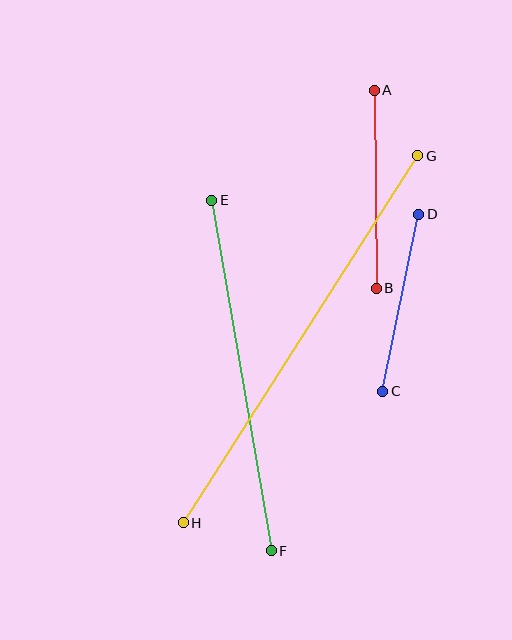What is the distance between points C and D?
The distance is approximately 181 pixels.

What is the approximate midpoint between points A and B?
The midpoint is at approximately (375, 189) pixels.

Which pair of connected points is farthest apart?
Points G and H are farthest apart.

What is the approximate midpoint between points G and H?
The midpoint is at approximately (301, 339) pixels.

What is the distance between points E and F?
The distance is approximately 356 pixels.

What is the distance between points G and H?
The distance is approximately 435 pixels.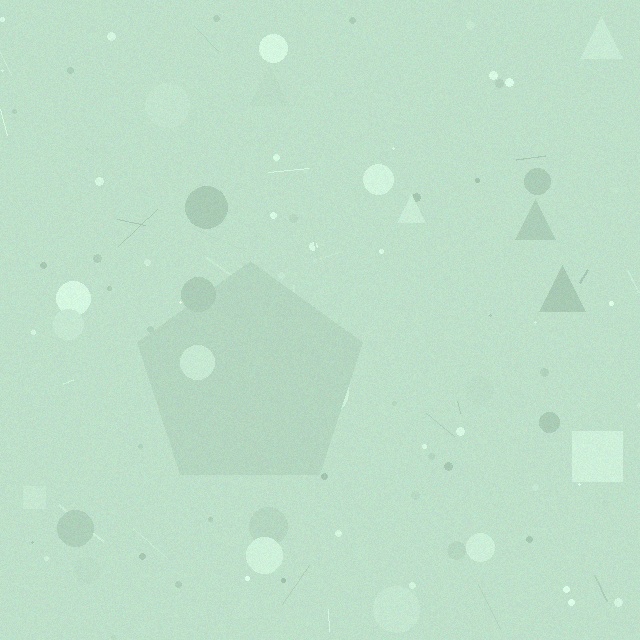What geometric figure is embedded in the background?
A pentagon is embedded in the background.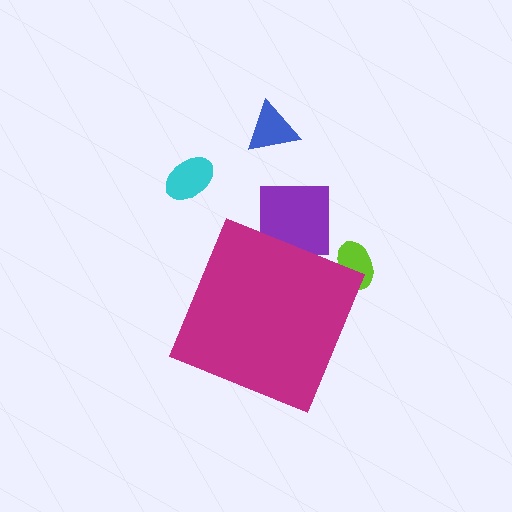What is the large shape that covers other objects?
A magenta diamond.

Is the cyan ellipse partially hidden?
No, the cyan ellipse is fully visible.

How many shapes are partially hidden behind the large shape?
2 shapes are partially hidden.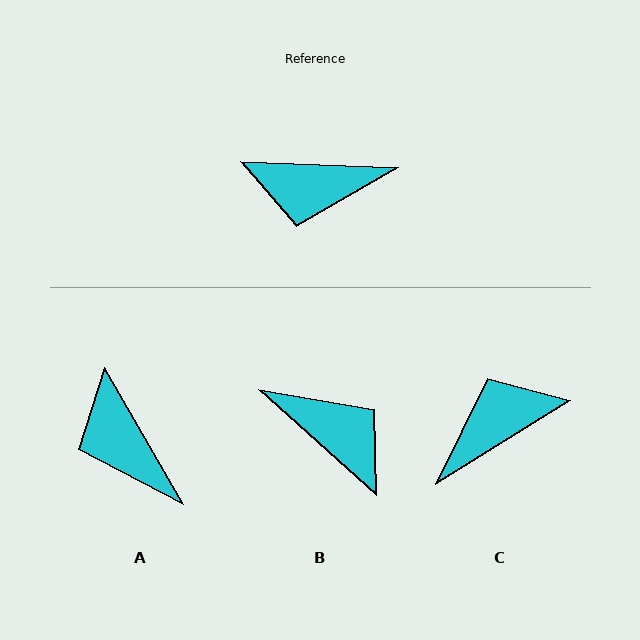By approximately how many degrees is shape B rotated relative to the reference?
Approximately 140 degrees counter-clockwise.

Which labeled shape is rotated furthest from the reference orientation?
C, about 146 degrees away.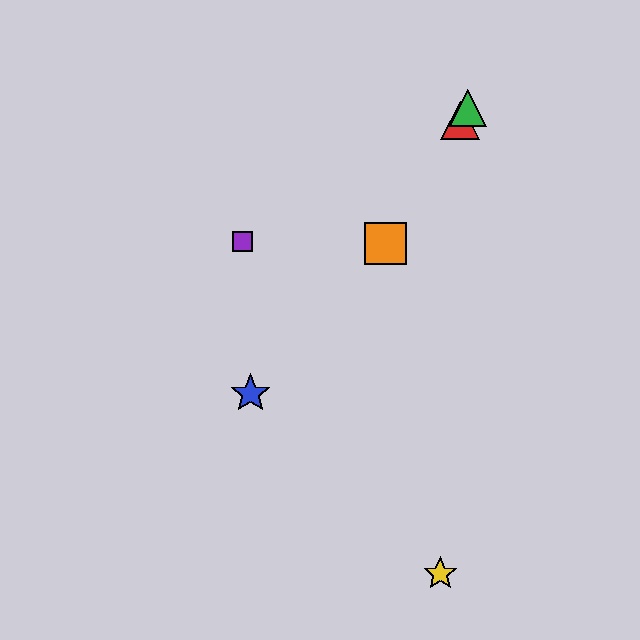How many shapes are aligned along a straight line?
3 shapes (the red triangle, the green triangle, the orange square) are aligned along a straight line.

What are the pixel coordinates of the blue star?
The blue star is at (251, 393).